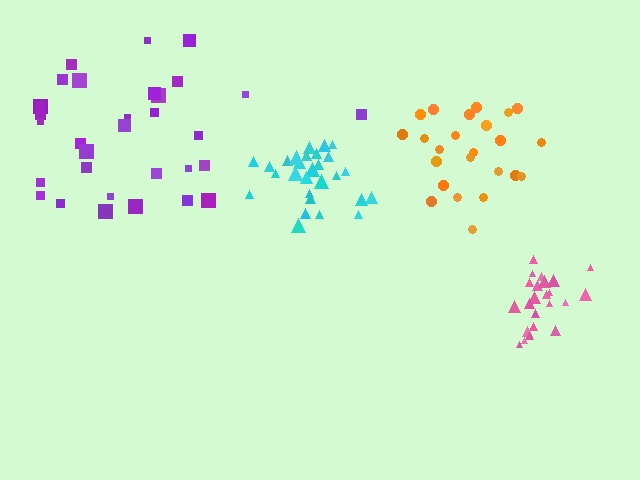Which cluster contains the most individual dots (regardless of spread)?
Purple (32).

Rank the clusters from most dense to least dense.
pink, cyan, orange, purple.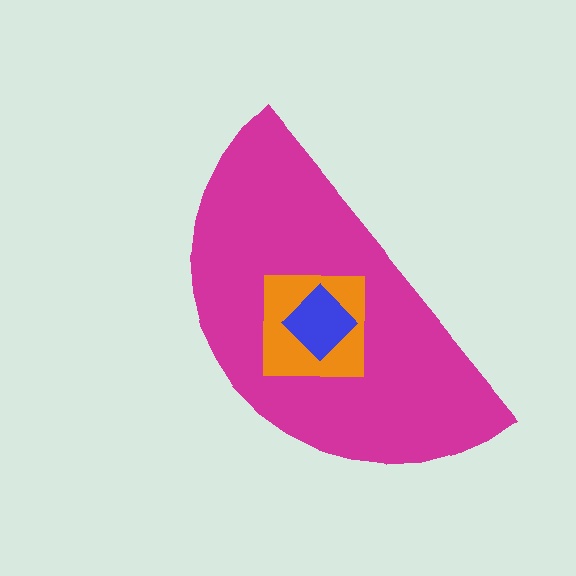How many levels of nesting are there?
3.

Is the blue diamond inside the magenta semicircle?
Yes.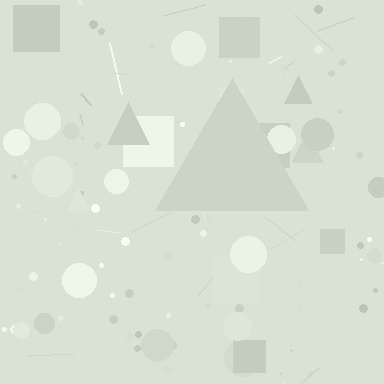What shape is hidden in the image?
A triangle is hidden in the image.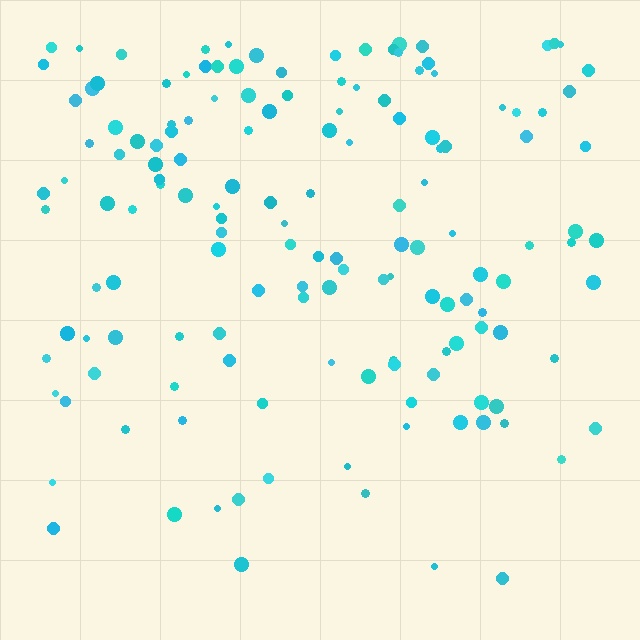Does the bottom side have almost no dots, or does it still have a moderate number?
Still a moderate number, just noticeably fewer than the top.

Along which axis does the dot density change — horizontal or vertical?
Vertical.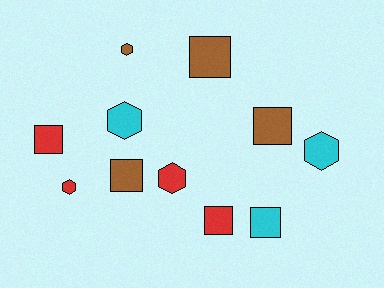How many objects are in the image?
There are 11 objects.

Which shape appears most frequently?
Square, with 6 objects.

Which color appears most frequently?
Brown, with 4 objects.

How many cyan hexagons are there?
There are 2 cyan hexagons.